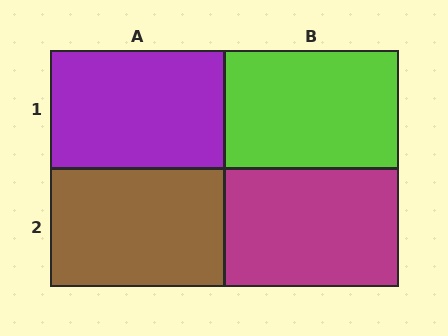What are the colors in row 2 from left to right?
Brown, magenta.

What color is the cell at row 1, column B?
Lime.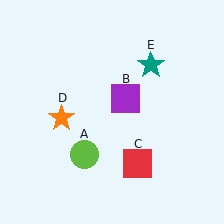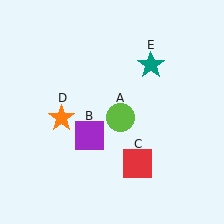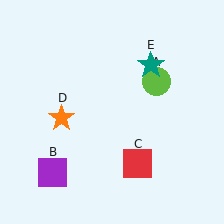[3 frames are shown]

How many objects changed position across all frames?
2 objects changed position: lime circle (object A), purple square (object B).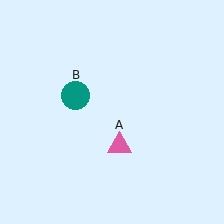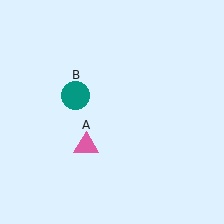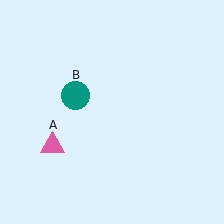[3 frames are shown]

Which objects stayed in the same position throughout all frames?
Teal circle (object B) remained stationary.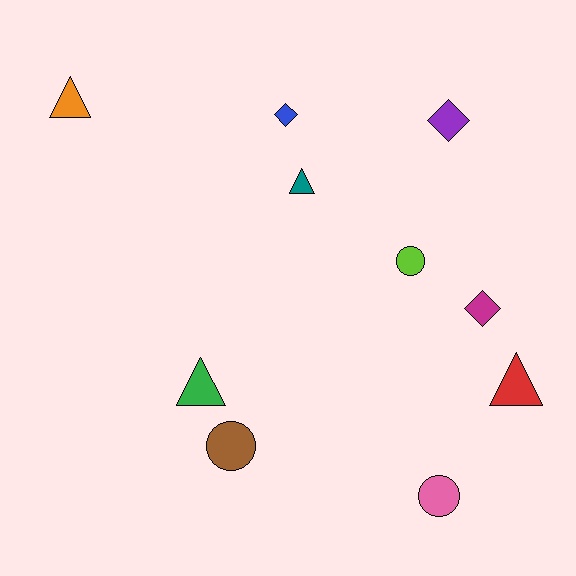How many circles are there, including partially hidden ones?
There are 3 circles.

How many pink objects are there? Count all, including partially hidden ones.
There is 1 pink object.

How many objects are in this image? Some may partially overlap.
There are 10 objects.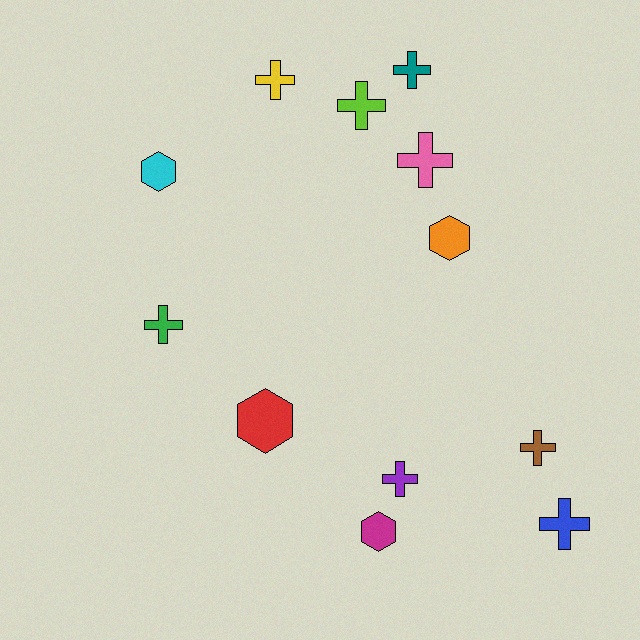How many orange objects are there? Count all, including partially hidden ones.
There is 1 orange object.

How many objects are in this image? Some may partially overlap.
There are 12 objects.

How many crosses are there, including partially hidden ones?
There are 8 crosses.